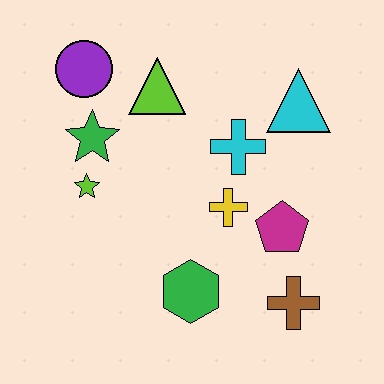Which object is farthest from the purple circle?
The brown cross is farthest from the purple circle.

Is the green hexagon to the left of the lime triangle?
No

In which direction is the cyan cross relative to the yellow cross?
The cyan cross is above the yellow cross.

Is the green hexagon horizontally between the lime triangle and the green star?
No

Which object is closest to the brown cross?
The magenta pentagon is closest to the brown cross.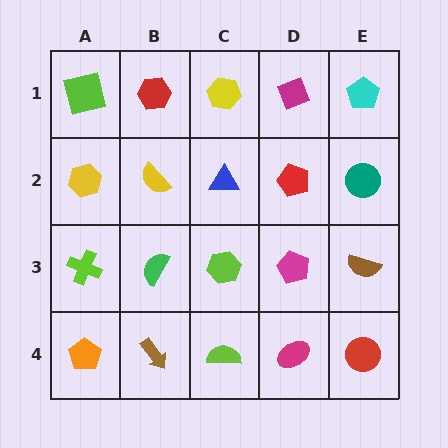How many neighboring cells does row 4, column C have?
3.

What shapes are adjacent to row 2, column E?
A cyan pentagon (row 1, column E), a brown semicircle (row 3, column E), a red pentagon (row 2, column D).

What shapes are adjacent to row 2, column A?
A lime square (row 1, column A), a lime cross (row 3, column A), a yellow semicircle (row 2, column B).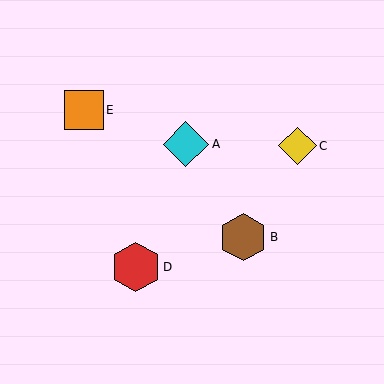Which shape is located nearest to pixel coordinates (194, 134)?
The cyan diamond (labeled A) at (186, 144) is nearest to that location.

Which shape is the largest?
The red hexagon (labeled D) is the largest.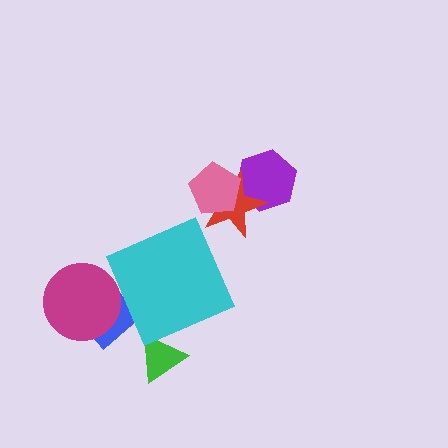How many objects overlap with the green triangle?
0 objects overlap with the green triangle.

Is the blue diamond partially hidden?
Yes, it is partially covered by another shape.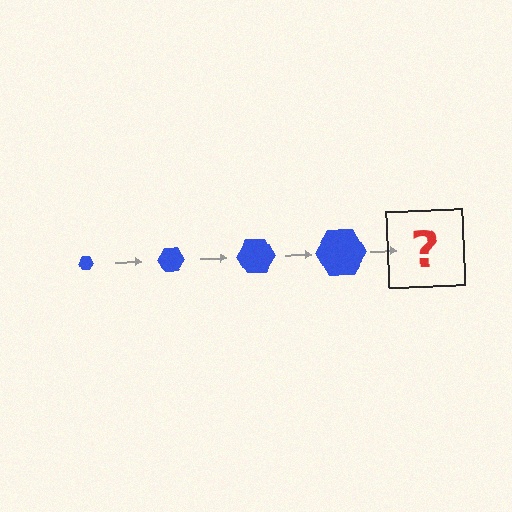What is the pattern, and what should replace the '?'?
The pattern is that the hexagon gets progressively larger each step. The '?' should be a blue hexagon, larger than the previous one.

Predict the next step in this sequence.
The next step is a blue hexagon, larger than the previous one.